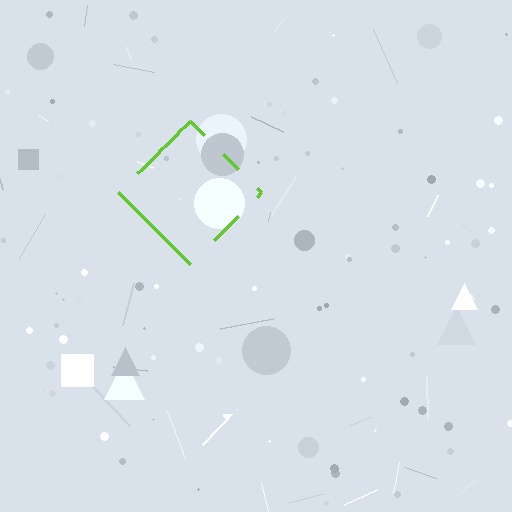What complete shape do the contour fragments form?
The contour fragments form a diamond.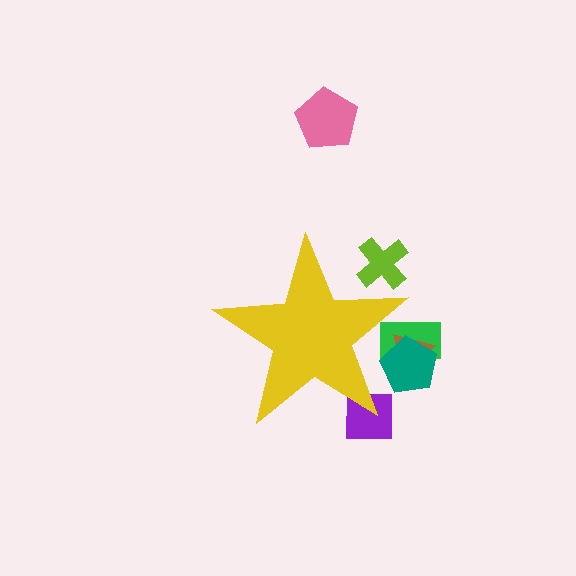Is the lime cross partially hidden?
Yes, the lime cross is partially hidden behind the yellow star.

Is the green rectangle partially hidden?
Yes, the green rectangle is partially hidden behind the yellow star.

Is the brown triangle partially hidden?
Yes, the brown triangle is partially hidden behind the yellow star.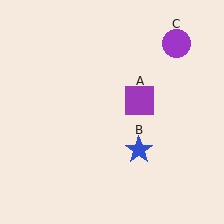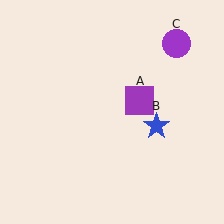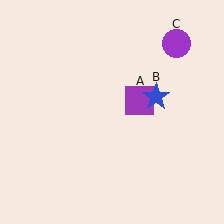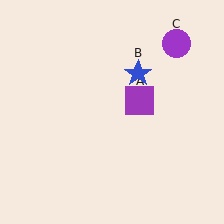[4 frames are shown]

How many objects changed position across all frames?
1 object changed position: blue star (object B).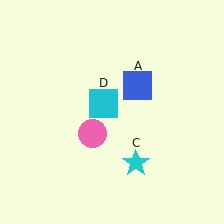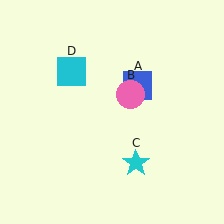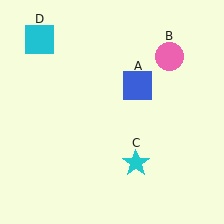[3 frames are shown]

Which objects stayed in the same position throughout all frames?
Blue square (object A) and cyan star (object C) remained stationary.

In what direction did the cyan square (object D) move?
The cyan square (object D) moved up and to the left.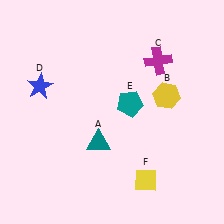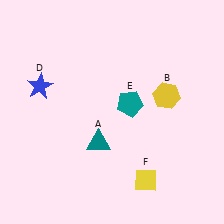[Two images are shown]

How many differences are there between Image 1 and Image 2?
There is 1 difference between the two images.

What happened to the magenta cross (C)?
The magenta cross (C) was removed in Image 2. It was in the top-right area of Image 1.